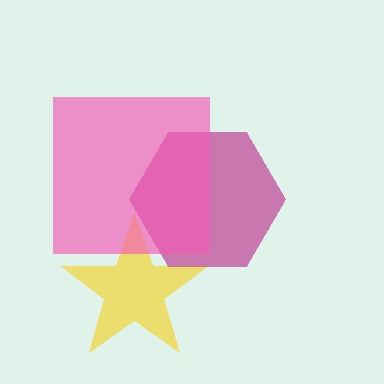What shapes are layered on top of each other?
The layered shapes are: a yellow star, a magenta hexagon, a pink square.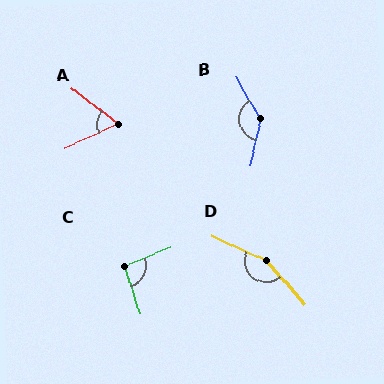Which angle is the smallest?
A, at approximately 62 degrees.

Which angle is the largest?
D, at approximately 156 degrees.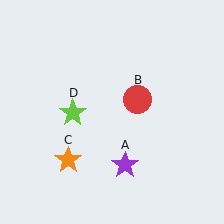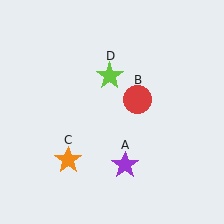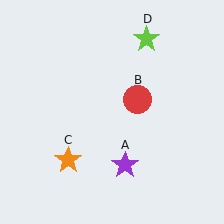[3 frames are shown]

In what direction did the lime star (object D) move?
The lime star (object D) moved up and to the right.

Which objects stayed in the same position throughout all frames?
Purple star (object A) and red circle (object B) and orange star (object C) remained stationary.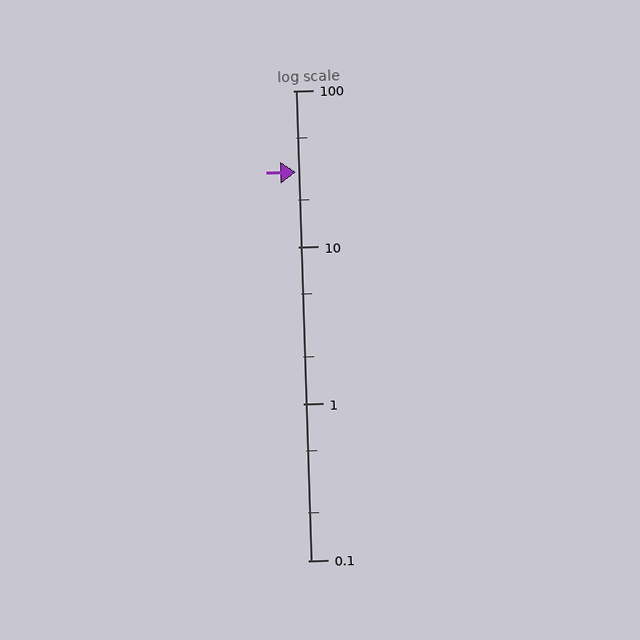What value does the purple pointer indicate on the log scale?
The pointer indicates approximately 30.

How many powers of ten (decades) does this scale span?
The scale spans 3 decades, from 0.1 to 100.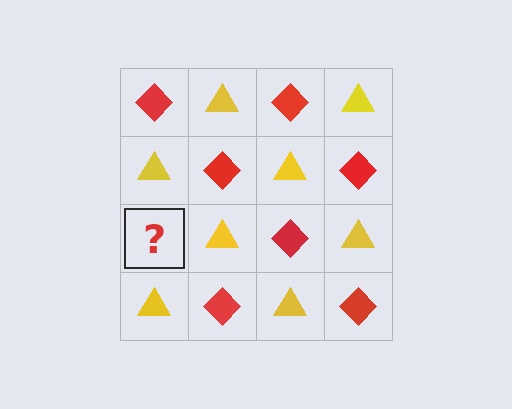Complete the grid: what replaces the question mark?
The question mark should be replaced with a red diamond.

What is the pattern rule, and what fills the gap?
The rule is that it alternates red diamond and yellow triangle in a checkerboard pattern. The gap should be filled with a red diamond.